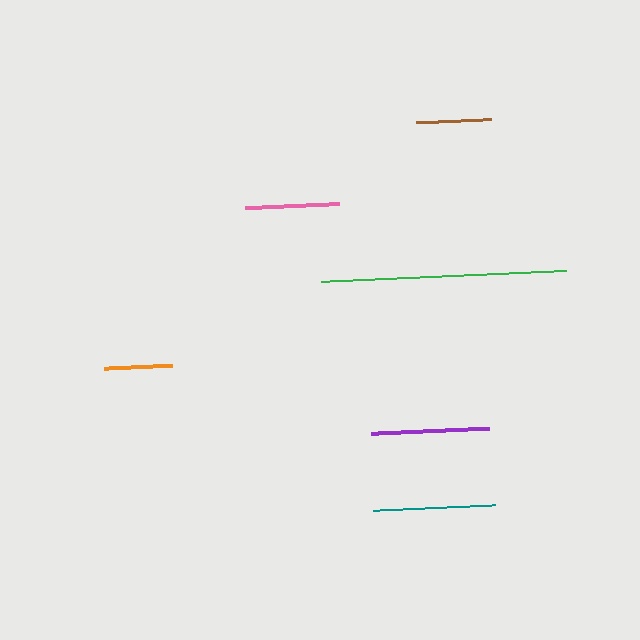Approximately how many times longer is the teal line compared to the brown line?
The teal line is approximately 1.6 times the length of the brown line.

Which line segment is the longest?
The green line is the longest at approximately 245 pixels.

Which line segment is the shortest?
The orange line is the shortest at approximately 67 pixels.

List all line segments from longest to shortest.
From longest to shortest: green, teal, purple, pink, brown, orange.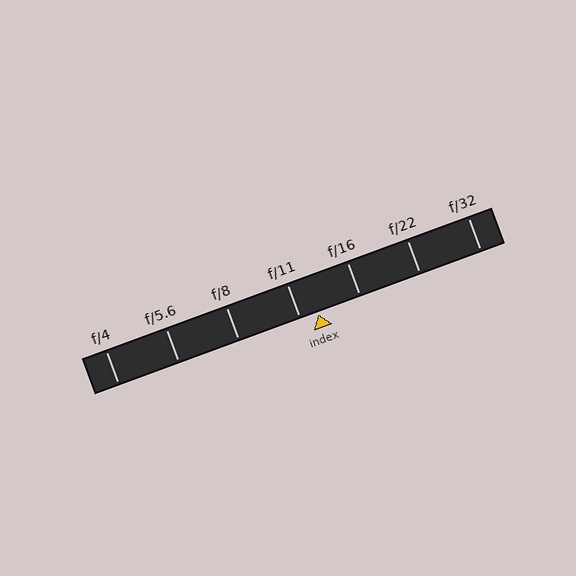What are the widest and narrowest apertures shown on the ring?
The widest aperture shown is f/4 and the narrowest is f/32.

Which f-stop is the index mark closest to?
The index mark is closest to f/11.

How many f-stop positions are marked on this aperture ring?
There are 7 f-stop positions marked.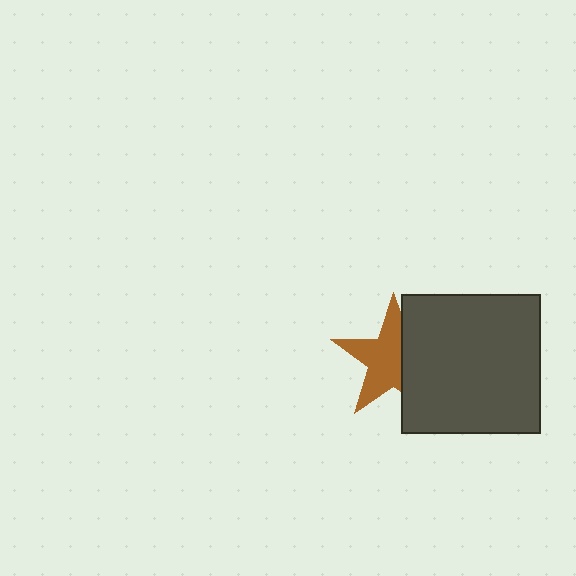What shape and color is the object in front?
The object in front is a dark gray square.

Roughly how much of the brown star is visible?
About half of it is visible (roughly 62%).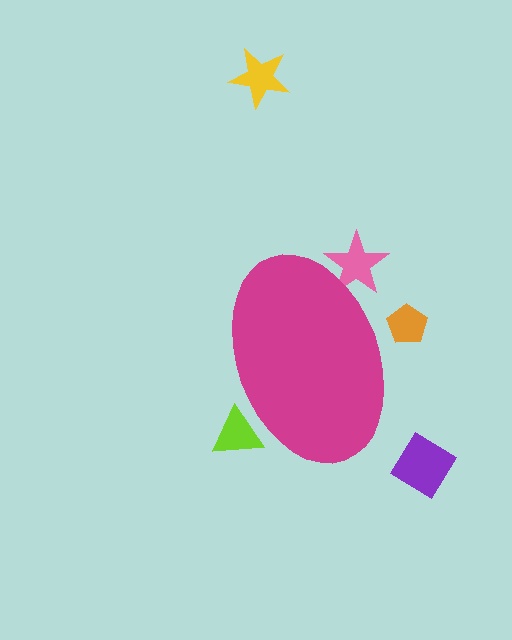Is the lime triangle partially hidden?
Yes, the lime triangle is partially hidden behind the magenta ellipse.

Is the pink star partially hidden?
Yes, the pink star is partially hidden behind the magenta ellipse.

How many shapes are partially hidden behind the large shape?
3 shapes are partially hidden.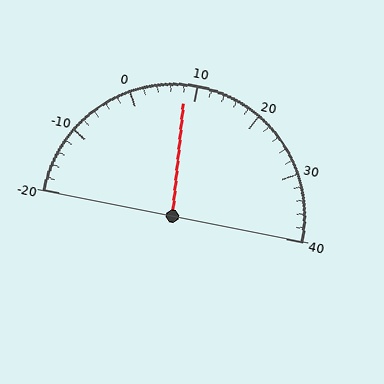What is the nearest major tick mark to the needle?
The nearest major tick mark is 10.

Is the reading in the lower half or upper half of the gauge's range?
The reading is in the lower half of the range (-20 to 40).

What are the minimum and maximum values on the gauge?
The gauge ranges from -20 to 40.